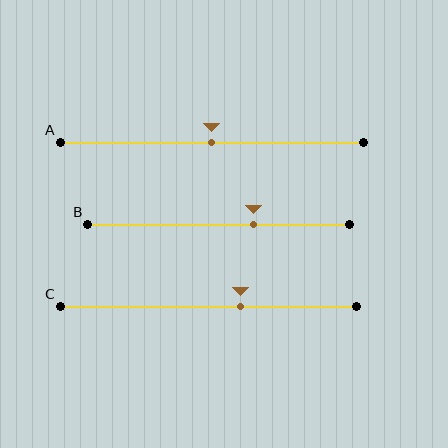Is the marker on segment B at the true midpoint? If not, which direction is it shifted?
No, the marker on segment B is shifted to the right by about 13% of the segment length.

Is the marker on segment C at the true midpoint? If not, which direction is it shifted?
No, the marker on segment C is shifted to the right by about 11% of the segment length.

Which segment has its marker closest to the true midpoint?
Segment A has its marker closest to the true midpoint.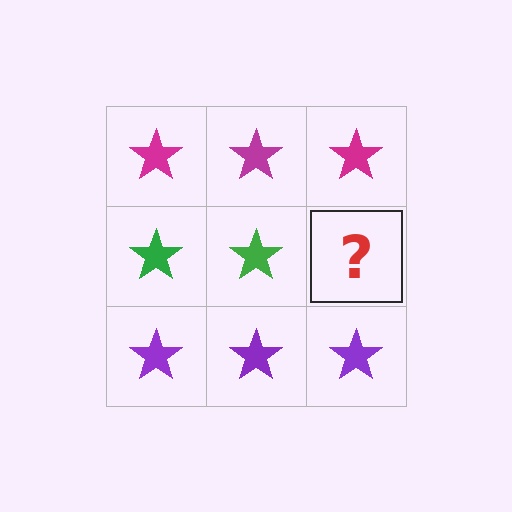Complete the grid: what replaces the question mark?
The question mark should be replaced with a green star.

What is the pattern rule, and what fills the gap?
The rule is that each row has a consistent color. The gap should be filled with a green star.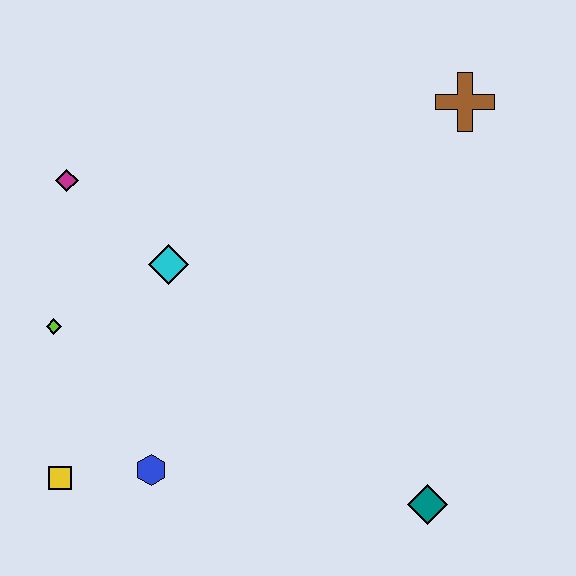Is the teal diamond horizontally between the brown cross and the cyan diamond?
Yes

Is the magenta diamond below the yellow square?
No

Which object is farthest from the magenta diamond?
The teal diamond is farthest from the magenta diamond.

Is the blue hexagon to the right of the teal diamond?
No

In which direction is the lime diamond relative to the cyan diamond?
The lime diamond is to the left of the cyan diamond.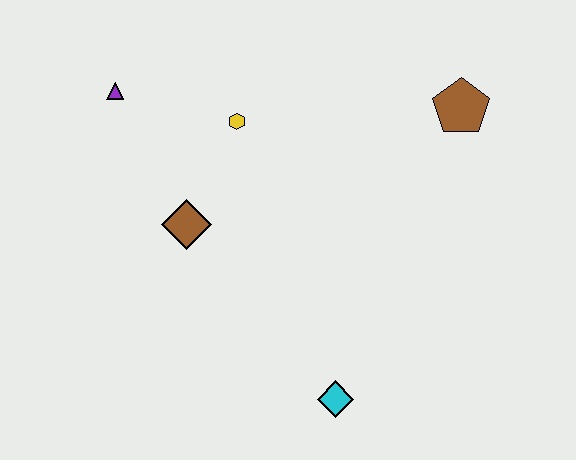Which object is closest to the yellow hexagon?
The brown diamond is closest to the yellow hexagon.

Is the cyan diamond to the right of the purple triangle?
Yes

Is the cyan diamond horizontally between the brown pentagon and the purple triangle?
Yes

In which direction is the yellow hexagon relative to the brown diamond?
The yellow hexagon is above the brown diamond.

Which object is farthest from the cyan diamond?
The purple triangle is farthest from the cyan diamond.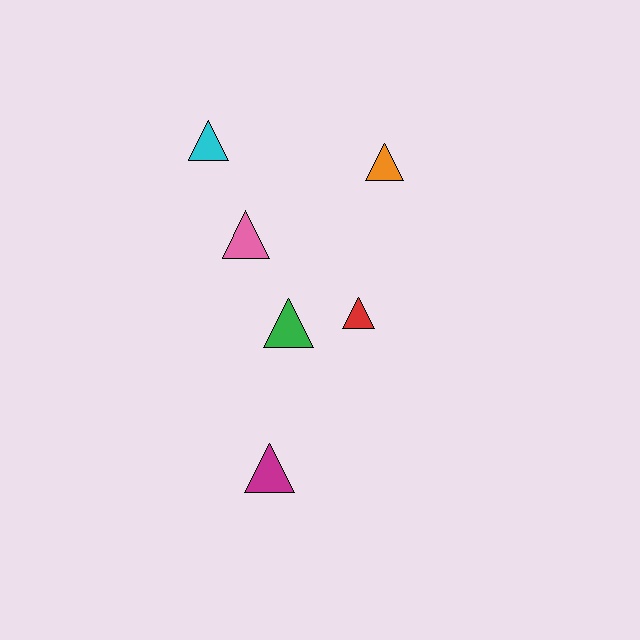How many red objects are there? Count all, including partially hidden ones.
There is 1 red object.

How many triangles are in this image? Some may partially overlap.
There are 6 triangles.